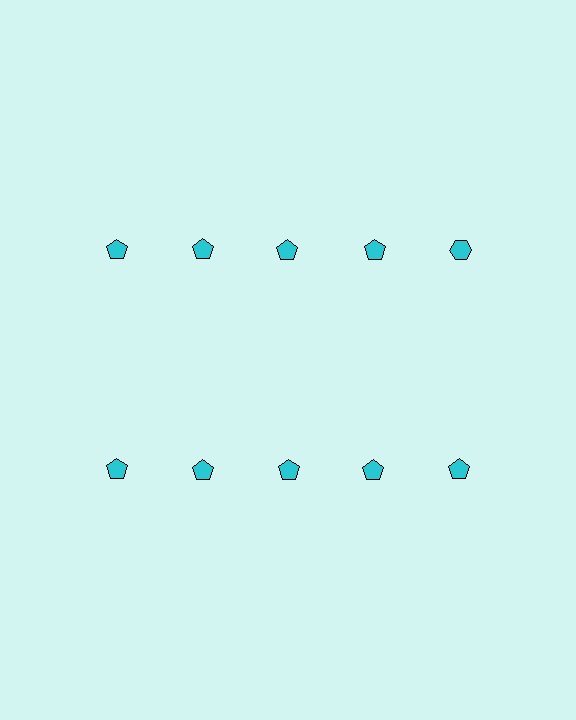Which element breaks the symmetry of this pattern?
The cyan hexagon in the top row, rightmost column breaks the symmetry. All other shapes are cyan pentagons.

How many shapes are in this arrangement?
There are 10 shapes arranged in a grid pattern.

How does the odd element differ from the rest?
It has a different shape: hexagon instead of pentagon.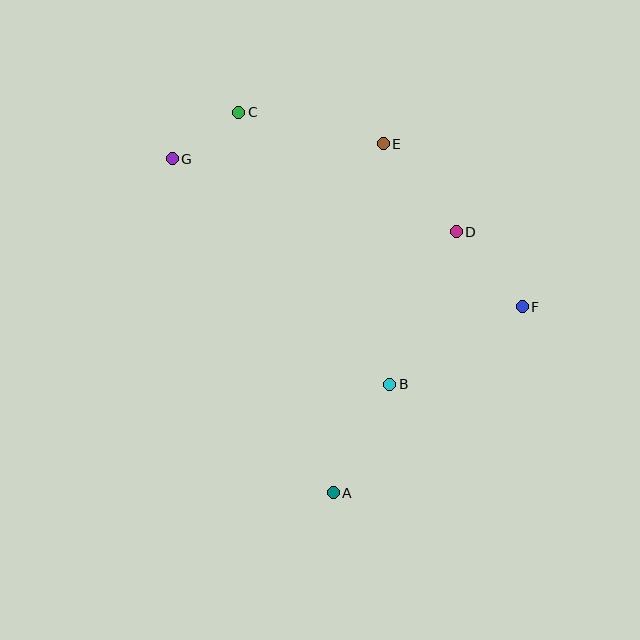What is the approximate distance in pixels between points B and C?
The distance between B and C is approximately 311 pixels.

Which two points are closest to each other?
Points C and G are closest to each other.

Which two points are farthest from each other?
Points A and C are farthest from each other.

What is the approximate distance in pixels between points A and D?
The distance between A and D is approximately 288 pixels.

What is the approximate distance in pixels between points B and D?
The distance between B and D is approximately 166 pixels.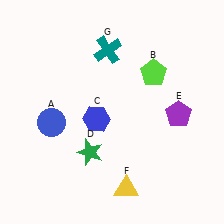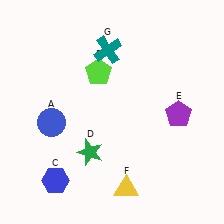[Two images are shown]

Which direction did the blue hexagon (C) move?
The blue hexagon (C) moved down.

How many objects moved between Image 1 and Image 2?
2 objects moved between the two images.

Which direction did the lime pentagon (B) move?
The lime pentagon (B) moved left.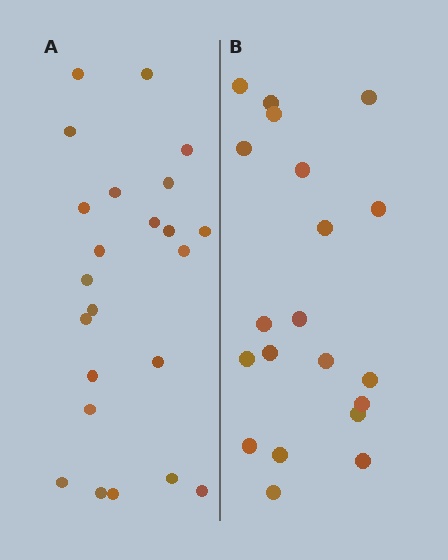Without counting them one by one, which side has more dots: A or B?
Region A (the left region) has more dots.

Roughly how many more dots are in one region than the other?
Region A has just a few more — roughly 2 or 3 more dots than region B.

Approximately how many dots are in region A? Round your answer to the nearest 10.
About 20 dots. (The exact count is 23, which rounds to 20.)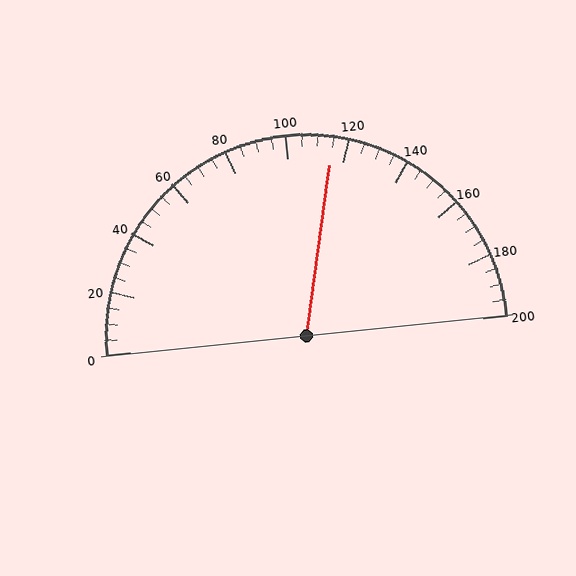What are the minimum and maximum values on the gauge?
The gauge ranges from 0 to 200.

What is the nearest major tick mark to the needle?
The nearest major tick mark is 120.